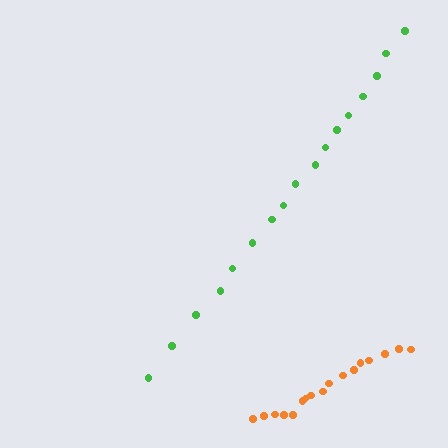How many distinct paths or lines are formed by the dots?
There are 2 distinct paths.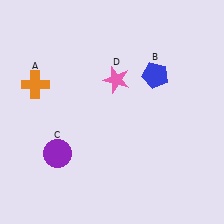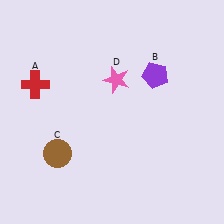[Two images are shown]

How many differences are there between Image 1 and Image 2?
There are 3 differences between the two images.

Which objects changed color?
A changed from orange to red. B changed from blue to purple. C changed from purple to brown.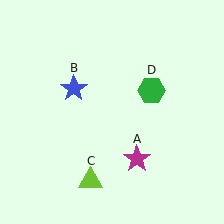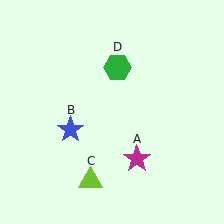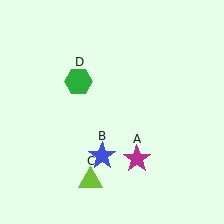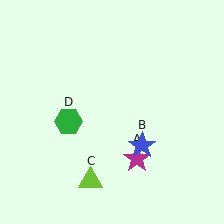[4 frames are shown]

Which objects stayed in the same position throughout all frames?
Magenta star (object A) and lime triangle (object C) remained stationary.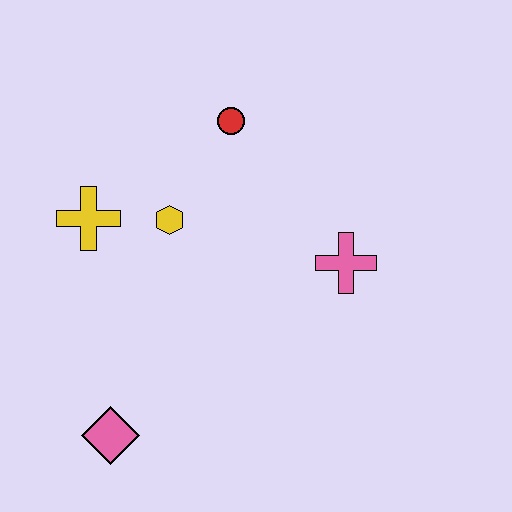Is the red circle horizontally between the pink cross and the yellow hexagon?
Yes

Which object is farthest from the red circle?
The pink diamond is farthest from the red circle.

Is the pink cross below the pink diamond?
No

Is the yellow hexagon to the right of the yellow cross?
Yes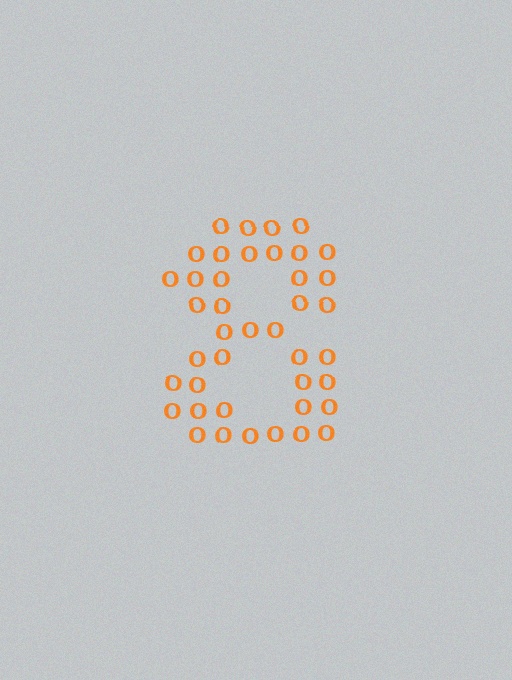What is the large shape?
The large shape is the digit 8.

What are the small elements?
The small elements are letter O's.